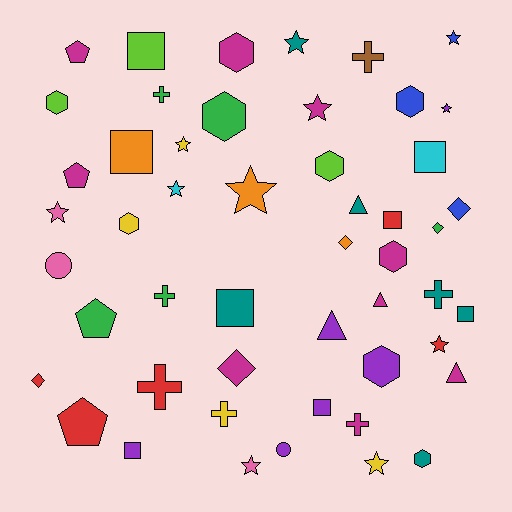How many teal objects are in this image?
There are 6 teal objects.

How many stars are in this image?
There are 11 stars.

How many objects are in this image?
There are 50 objects.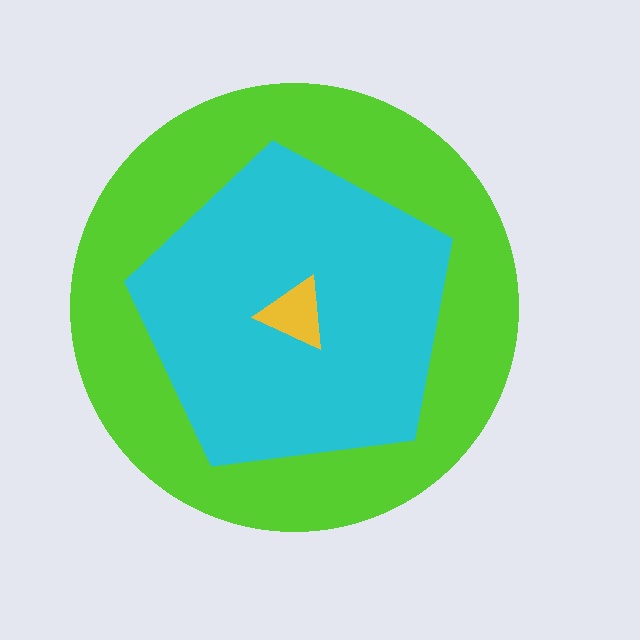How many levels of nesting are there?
3.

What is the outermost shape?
The lime circle.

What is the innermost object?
The yellow triangle.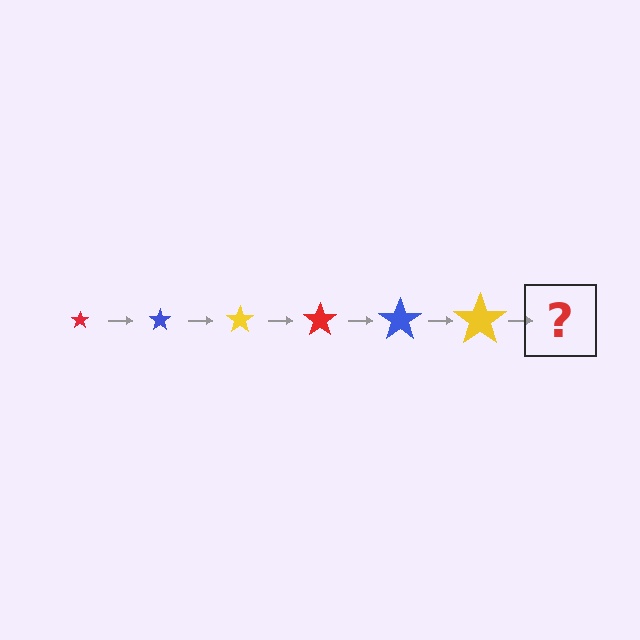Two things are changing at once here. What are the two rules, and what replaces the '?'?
The two rules are that the star grows larger each step and the color cycles through red, blue, and yellow. The '?' should be a red star, larger than the previous one.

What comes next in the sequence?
The next element should be a red star, larger than the previous one.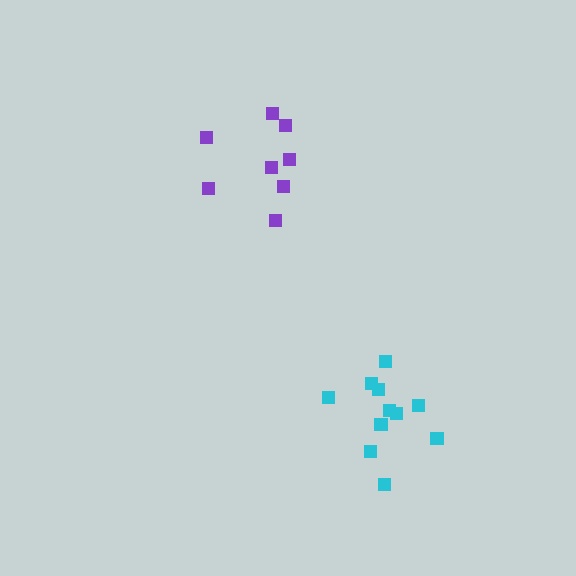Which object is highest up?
The purple cluster is topmost.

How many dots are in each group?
Group 1: 11 dots, Group 2: 8 dots (19 total).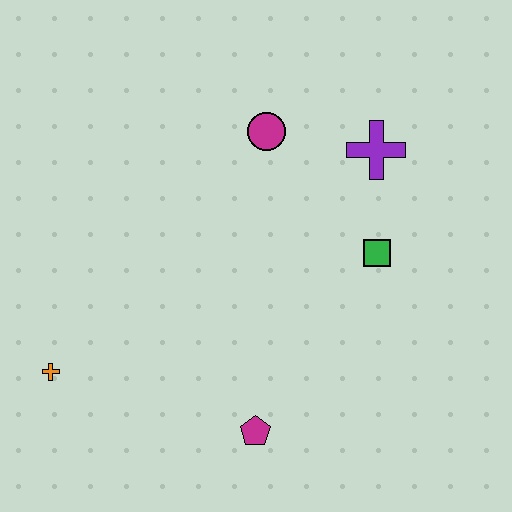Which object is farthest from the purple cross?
The orange cross is farthest from the purple cross.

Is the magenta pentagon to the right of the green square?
No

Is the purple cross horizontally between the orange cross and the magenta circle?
No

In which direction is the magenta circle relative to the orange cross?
The magenta circle is above the orange cross.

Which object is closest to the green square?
The purple cross is closest to the green square.